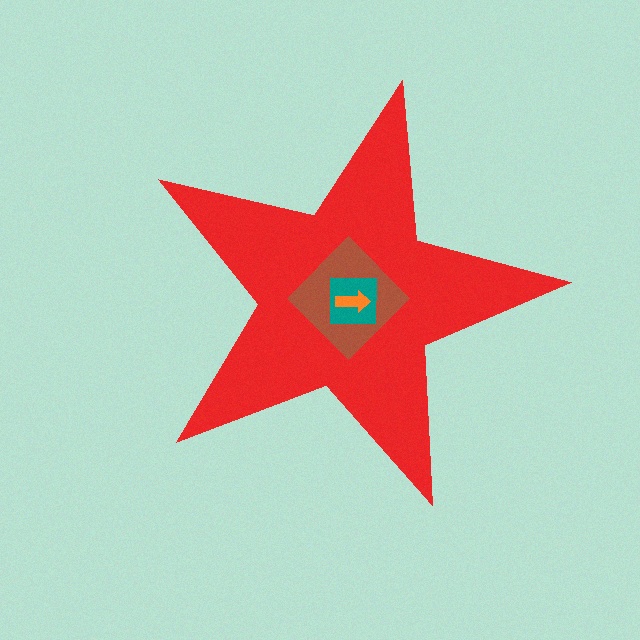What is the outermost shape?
The red star.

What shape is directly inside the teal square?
The orange arrow.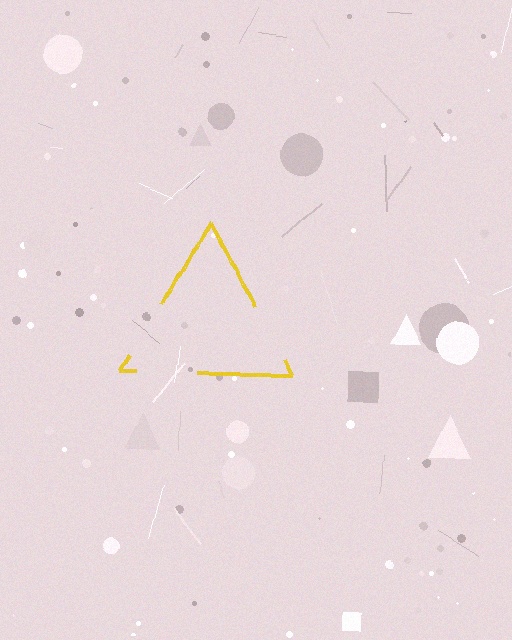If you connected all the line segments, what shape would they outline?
They would outline a triangle.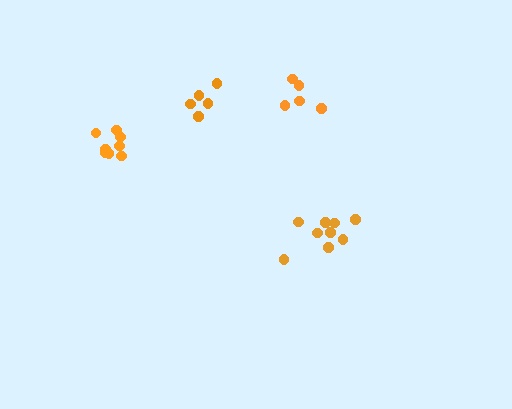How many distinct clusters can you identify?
There are 4 distinct clusters.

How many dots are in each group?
Group 1: 9 dots, Group 2: 5 dots, Group 3: 5 dots, Group 4: 8 dots (27 total).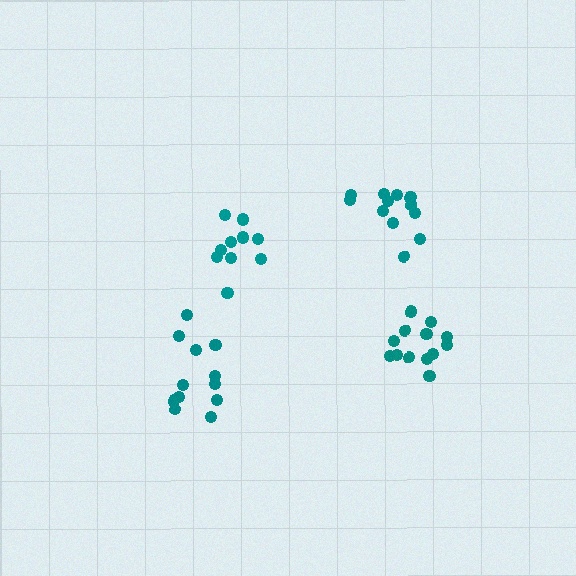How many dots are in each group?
Group 1: 12 dots, Group 2: 12 dots, Group 3: 10 dots, Group 4: 13 dots (47 total).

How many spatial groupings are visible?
There are 4 spatial groupings.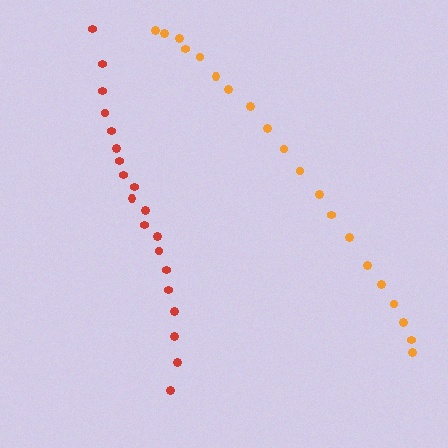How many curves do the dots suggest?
There are 2 distinct paths.